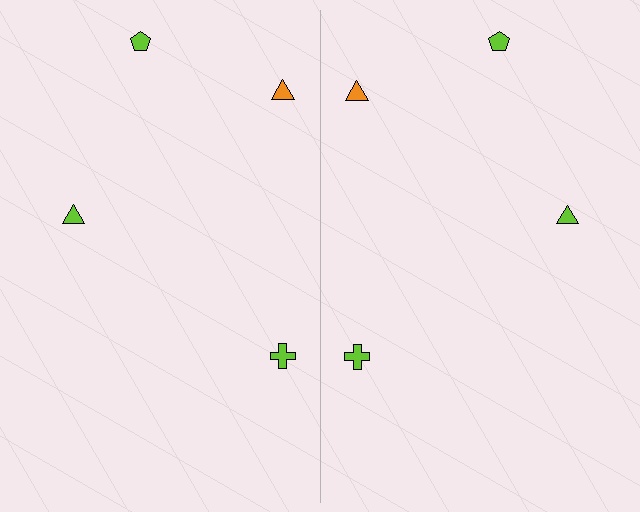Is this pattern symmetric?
Yes, this pattern has bilateral (reflection) symmetry.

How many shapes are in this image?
There are 8 shapes in this image.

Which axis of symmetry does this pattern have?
The pattern has a vertical axis of symmetry running through the center of the image.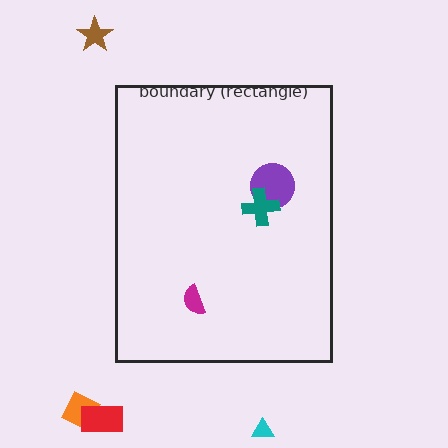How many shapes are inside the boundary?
3 inside, 4 outside.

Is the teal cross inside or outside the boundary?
Inside.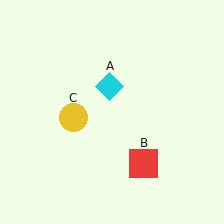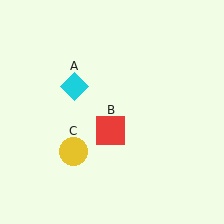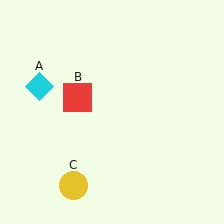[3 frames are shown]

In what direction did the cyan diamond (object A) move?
The cyan diamond (object A) moved left.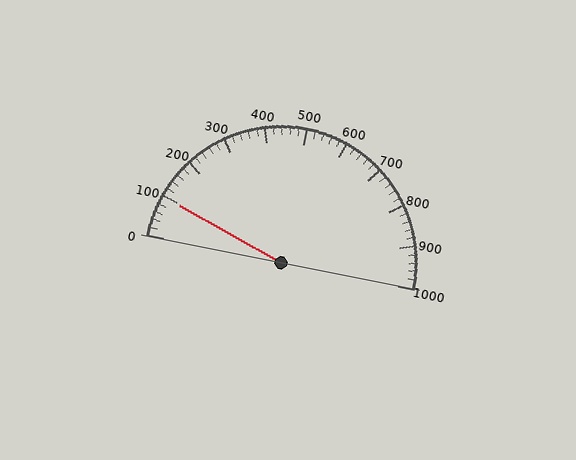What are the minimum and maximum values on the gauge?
The gauge ranges from 0 to 1000.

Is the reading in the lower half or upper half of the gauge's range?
The reading is in the lower half of the range (0 to 1000).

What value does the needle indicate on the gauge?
The needle indicates approximately 100.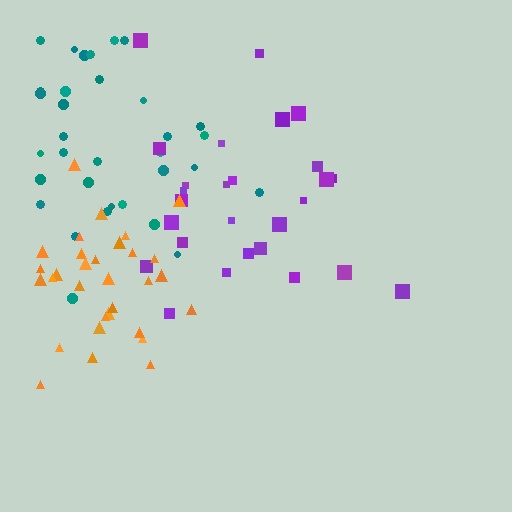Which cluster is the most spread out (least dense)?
Purple.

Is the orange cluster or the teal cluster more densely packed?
Orange.